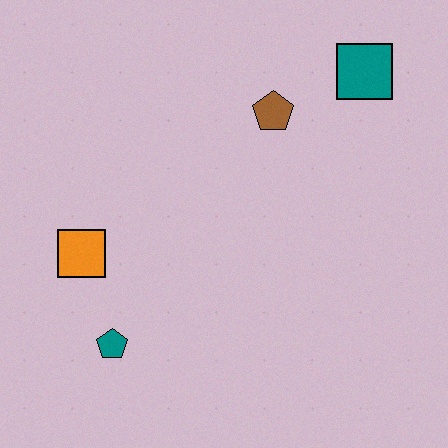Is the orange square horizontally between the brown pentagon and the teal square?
No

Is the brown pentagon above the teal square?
No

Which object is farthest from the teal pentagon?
The teal square is farthest from the teal pentagon.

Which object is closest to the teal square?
The brown pentagon is closest to the teal square.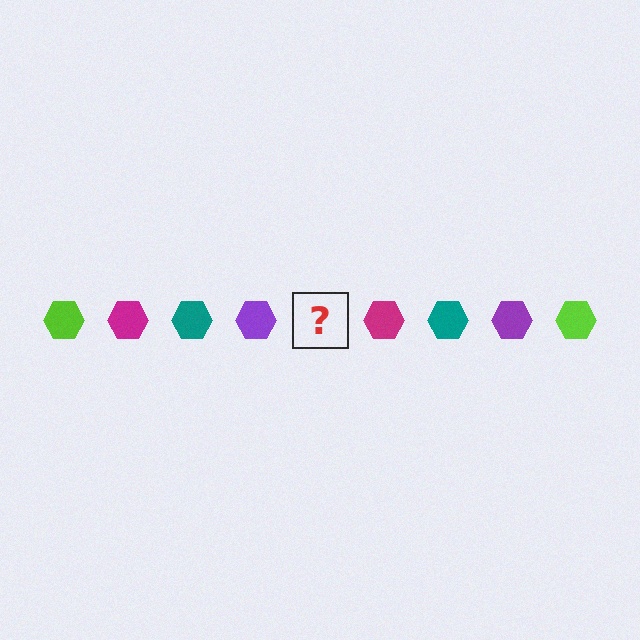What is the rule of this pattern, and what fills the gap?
The rule is that the pattern cycles through lime, magenta, teal, purple hexagons. The gap should be filled with a lime hexagon.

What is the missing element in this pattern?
The missing element is a lime hexagon.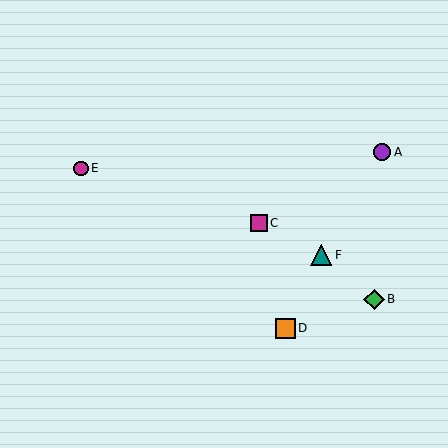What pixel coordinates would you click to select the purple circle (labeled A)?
Click at (382, 152) to select the purple circle A.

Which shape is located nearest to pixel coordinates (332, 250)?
The teal triangle (labeled F) at (321, 255) is nearest to that location.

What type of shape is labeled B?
Shape B is a green diamond.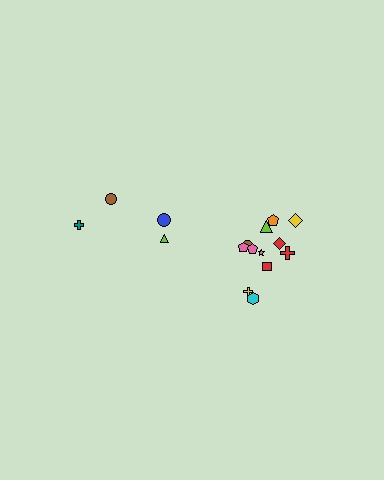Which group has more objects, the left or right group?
The right group.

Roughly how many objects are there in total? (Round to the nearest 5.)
Roughly 15 objects in total.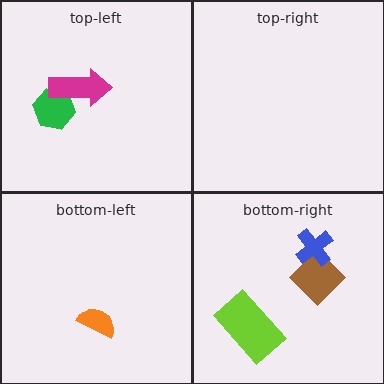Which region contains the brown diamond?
The bottom-right region.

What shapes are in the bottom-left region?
The orange semicircle.